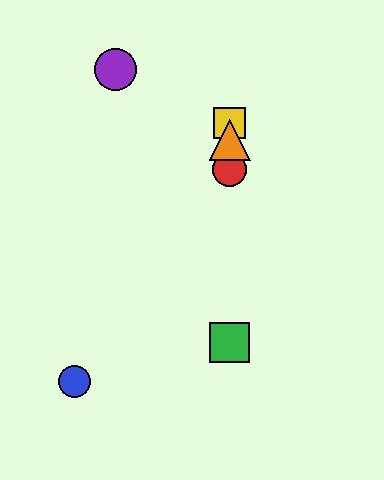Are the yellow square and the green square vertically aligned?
Yes, both are at x≈230.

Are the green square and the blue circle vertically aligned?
No, the green square is at x≈230 and the blue circle is at x≈74.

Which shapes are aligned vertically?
The red circle, the green square, the yellow square, the orange triangle are aligned vertically.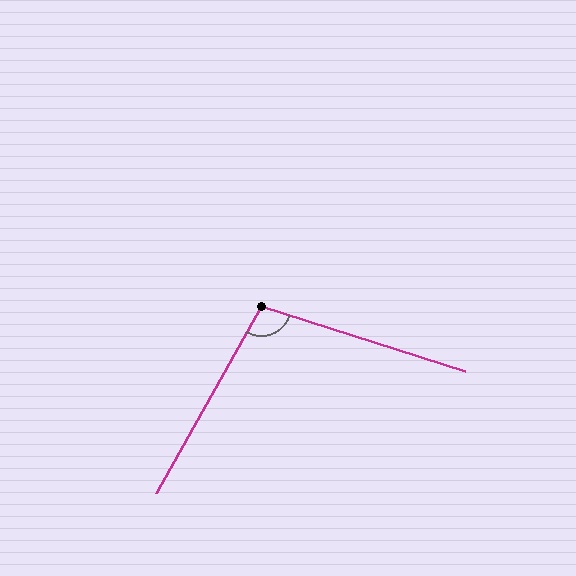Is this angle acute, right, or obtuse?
It is obtuse.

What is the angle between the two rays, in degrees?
Approximately 101 degrees.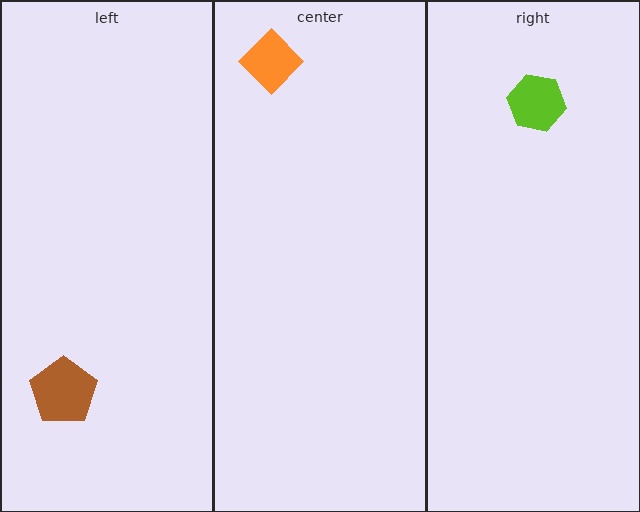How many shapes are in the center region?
1.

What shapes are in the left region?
The brown pentagon.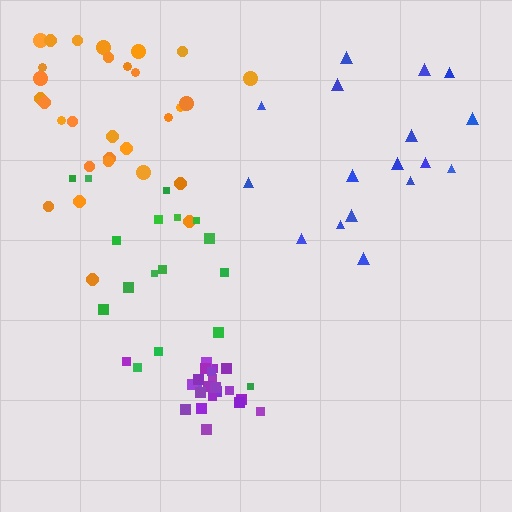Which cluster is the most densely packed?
Purple.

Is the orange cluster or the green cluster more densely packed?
Orange.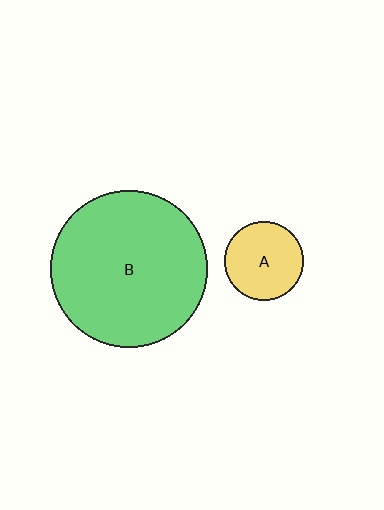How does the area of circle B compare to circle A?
Approximately 3.9 times.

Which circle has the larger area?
Circle B (green).